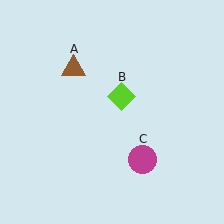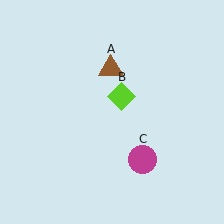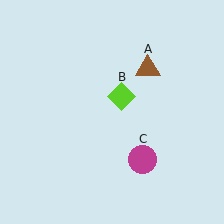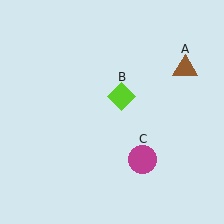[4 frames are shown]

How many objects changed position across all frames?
1 object changed position: brown triangle (object A).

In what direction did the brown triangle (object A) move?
The brown triangle (object A) moved right.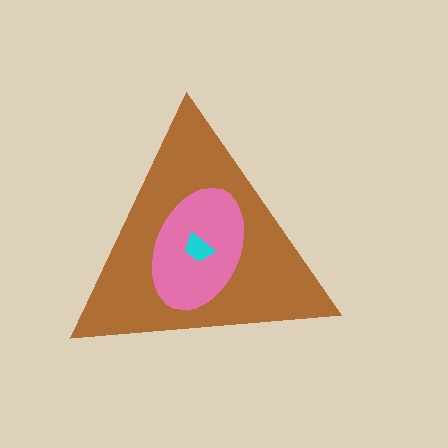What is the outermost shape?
The brown triangle.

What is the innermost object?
The cyan trapezoid.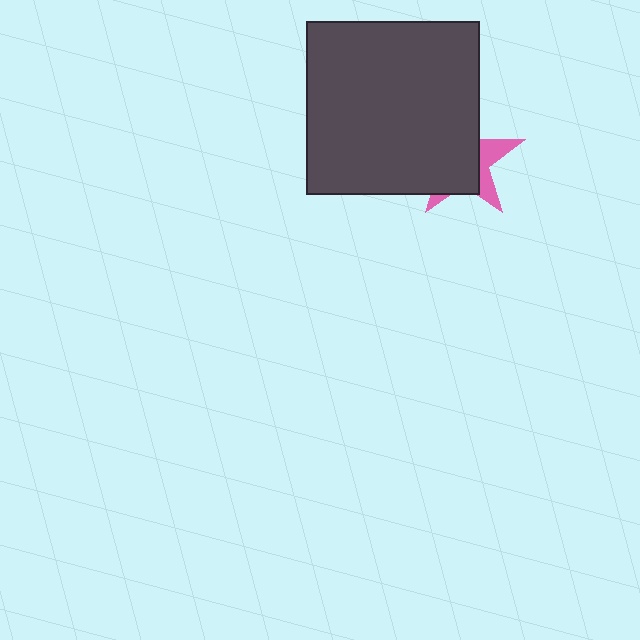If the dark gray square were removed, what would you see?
You would see the complete pink star.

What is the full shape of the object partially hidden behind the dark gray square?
The partially hidden object is a pink star.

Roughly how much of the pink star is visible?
A small part of it is visible (roughly 30%).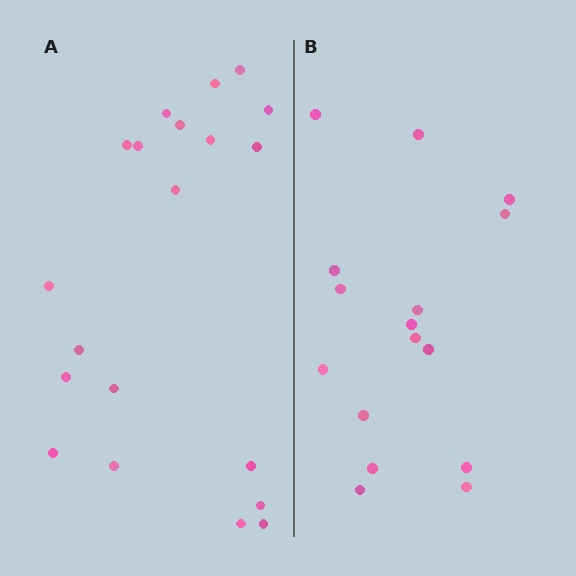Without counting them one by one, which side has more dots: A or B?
Region A (the left region) has more dots.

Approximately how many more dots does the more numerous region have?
Region A has about 4 more dots than region B.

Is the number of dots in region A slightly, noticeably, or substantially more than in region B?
Region A has noticeably more, but not dramatically so. The ratio is roughly 1.2 to 1.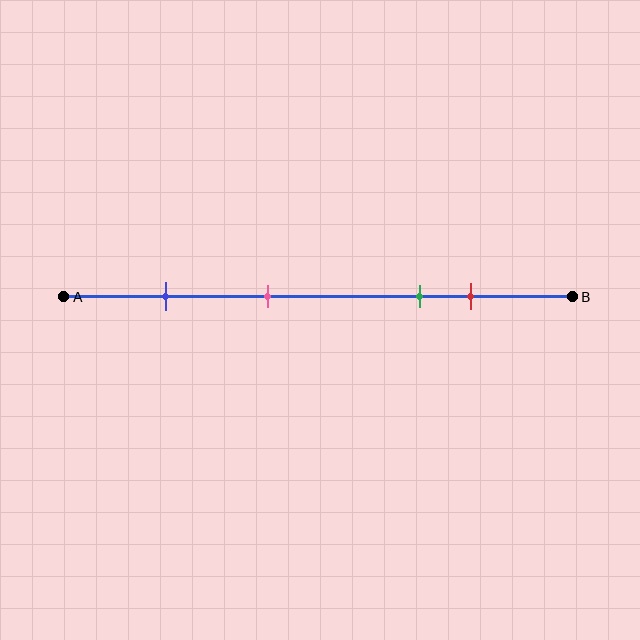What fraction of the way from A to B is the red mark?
The red mark is approximately 80% (0.8) of the way from A to B.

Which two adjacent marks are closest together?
The green and red marks are the closest adjacent pair.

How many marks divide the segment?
There are 4 marks dividing the segment.